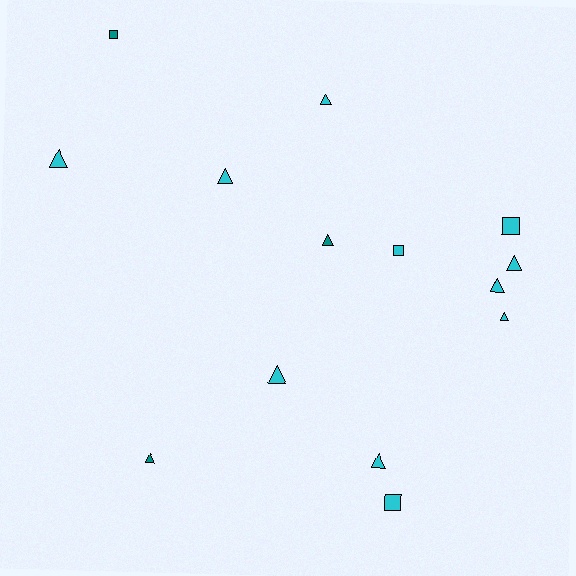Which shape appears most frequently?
Triangle, with 10 objects.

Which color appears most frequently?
Cyan, with 11 objects.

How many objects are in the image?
There are 14 objects.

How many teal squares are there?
There is 1 teal square.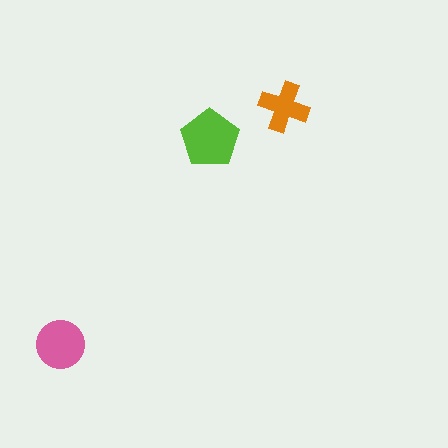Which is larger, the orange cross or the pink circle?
The pink circle.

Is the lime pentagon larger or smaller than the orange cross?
Larger.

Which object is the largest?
The lime pentagon.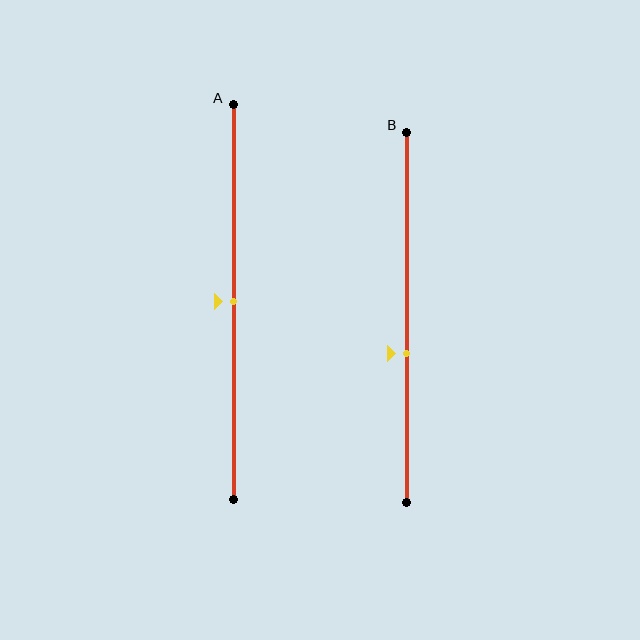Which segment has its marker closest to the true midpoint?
Segment A has its marker closest to the true midpoint.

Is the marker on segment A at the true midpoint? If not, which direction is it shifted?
Yes, the marker on segment A is at the true midpoint.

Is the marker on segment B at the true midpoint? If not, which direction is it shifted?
No, the marker on segment B is shifted downward by about 10% of the segment length.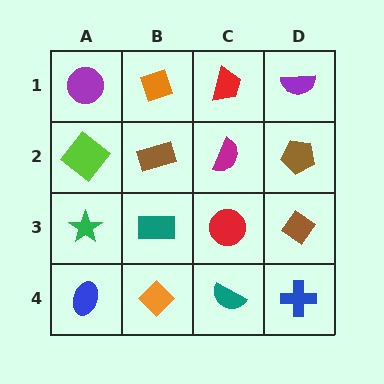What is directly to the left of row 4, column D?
A teal semicircle.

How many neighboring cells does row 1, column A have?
2.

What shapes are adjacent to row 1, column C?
A magenta semicircle (row 2, column C), an orange diamond (row 1, column B), a purple semicircle (row 1, column D).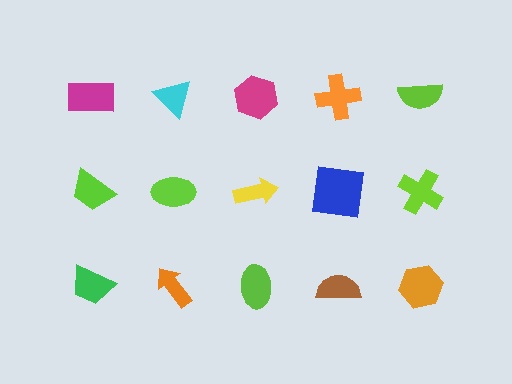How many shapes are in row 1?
5 shapes.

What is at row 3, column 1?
A green trapezoid.